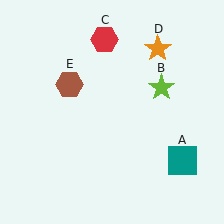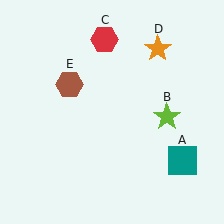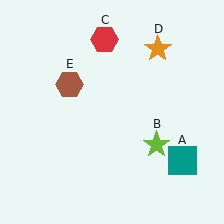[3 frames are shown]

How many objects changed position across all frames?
1 object changed position: lime star (object B).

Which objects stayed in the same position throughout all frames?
Teal square (object A) and red hexagon (object C) and orange star (object D) and brown hexagon (object E) remained stationary.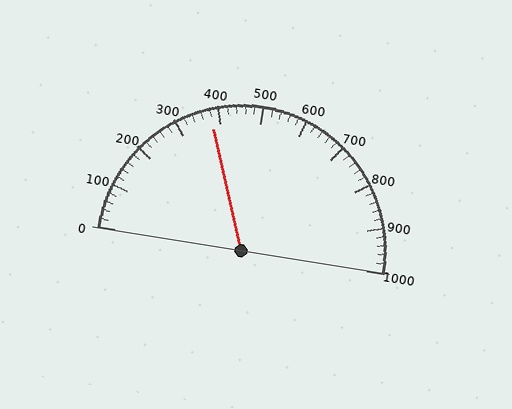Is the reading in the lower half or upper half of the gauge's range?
The reading is in the lower half of the range (0 to 1000).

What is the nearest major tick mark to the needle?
The nearest major tick mark is 400.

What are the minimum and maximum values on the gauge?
The gauge ranges from 0 to 1000.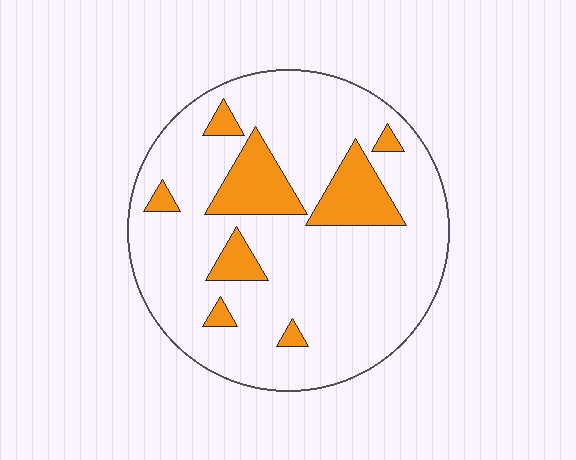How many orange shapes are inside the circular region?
8.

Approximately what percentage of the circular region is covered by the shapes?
Approximately 15%.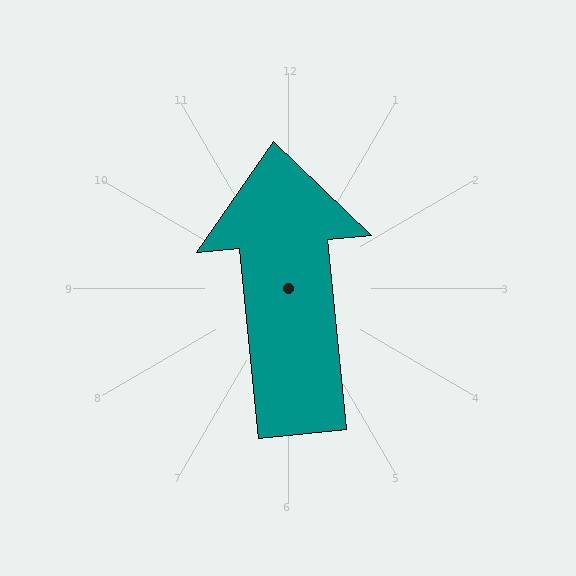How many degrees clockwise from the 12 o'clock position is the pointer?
Approximately 354 degrees.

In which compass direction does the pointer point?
North.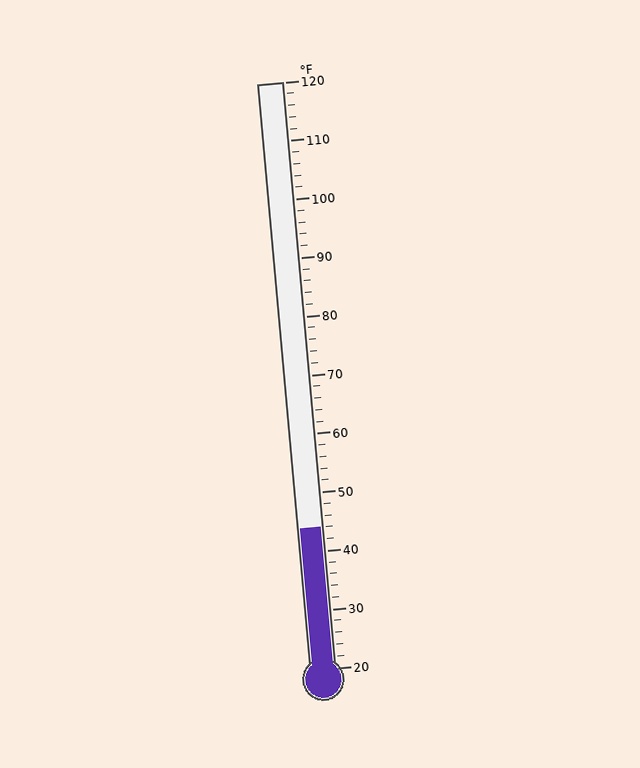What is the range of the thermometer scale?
The thermometer scale ranges from 20°F to 120°F.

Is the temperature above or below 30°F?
The temperature is above 30°F.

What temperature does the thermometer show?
The thermometer shows approximately 44°F.